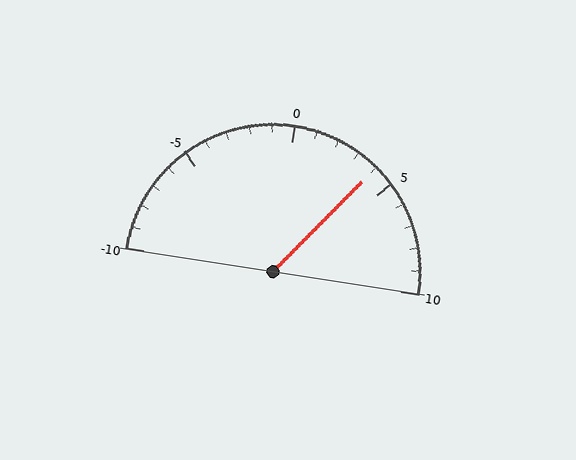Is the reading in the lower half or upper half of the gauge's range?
The reading is in the upper half of the range (-10 to 10).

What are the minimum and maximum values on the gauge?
The gauge ranges from -10 to 10.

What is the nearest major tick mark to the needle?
The nearest major tick mark is 5.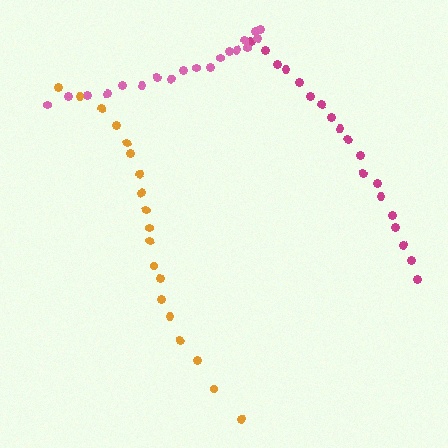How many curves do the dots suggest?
There are 3 distinct paths.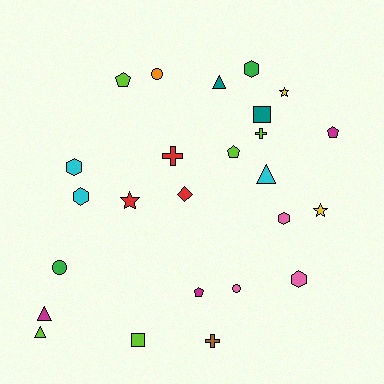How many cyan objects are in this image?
There are 3 cyan objects.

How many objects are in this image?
There are 25 objects.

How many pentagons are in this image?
There are 4 pentagons.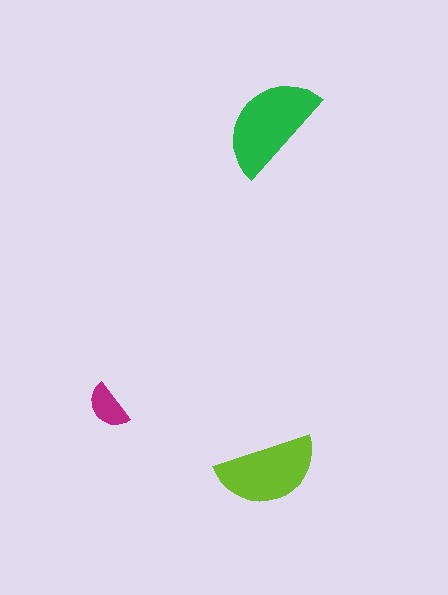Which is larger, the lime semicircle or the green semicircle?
The green one.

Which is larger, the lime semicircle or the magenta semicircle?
The lime one.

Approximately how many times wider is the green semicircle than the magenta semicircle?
About 2.5 times wider.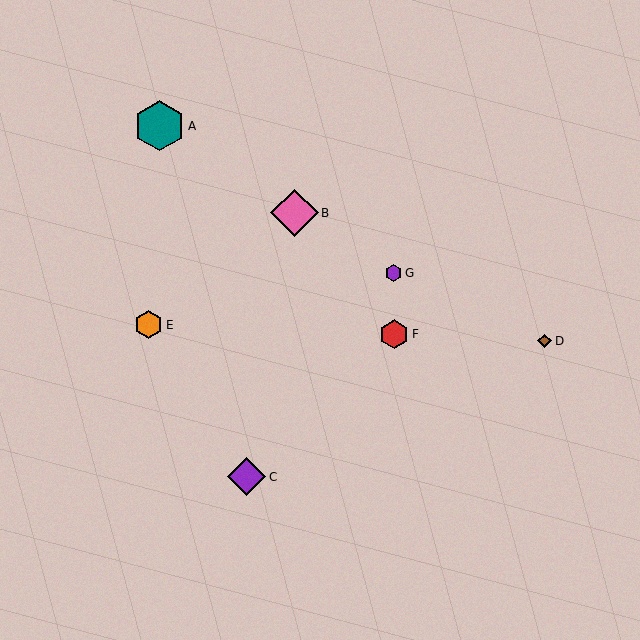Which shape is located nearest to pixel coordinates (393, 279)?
The purple hexagon (labeled G) at (394, 273) is nearest to that location.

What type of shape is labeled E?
Shape E is an orange hexagon.